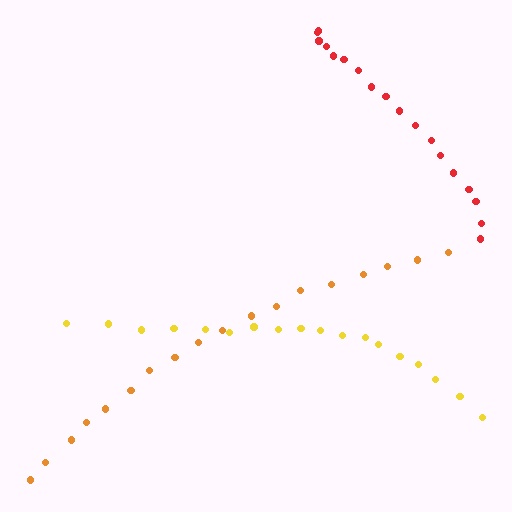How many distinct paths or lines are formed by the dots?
There are 3 distinct paths.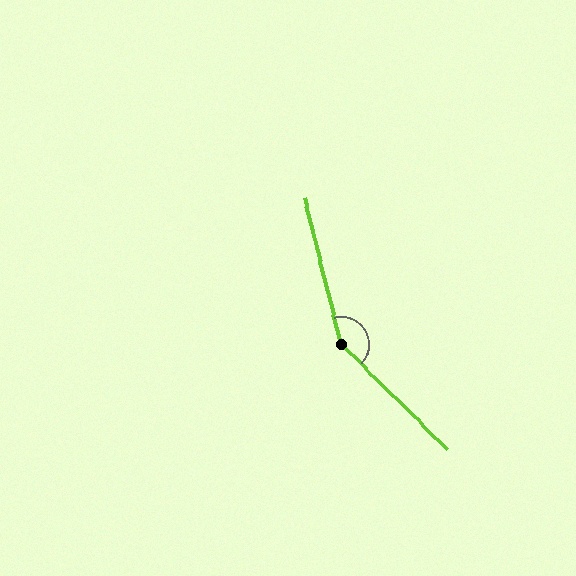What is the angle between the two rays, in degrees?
Approximately 148 degrees.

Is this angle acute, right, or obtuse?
It is obtuse.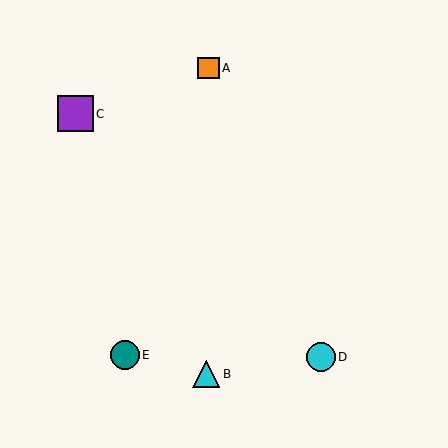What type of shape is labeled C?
Shape C is a purple square.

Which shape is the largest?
The purple square (labeled C) is the largest.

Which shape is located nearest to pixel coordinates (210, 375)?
The cyan triangle (labeled B) at (206, 374) is nearest to that location.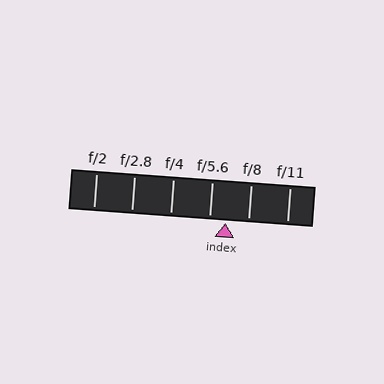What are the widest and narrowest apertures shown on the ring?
The widest aperture shown is f/2 and the narrowest is f/11.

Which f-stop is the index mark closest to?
The index mark is closest to f/5.6.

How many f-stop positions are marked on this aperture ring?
There are 6 f-stop positions marked.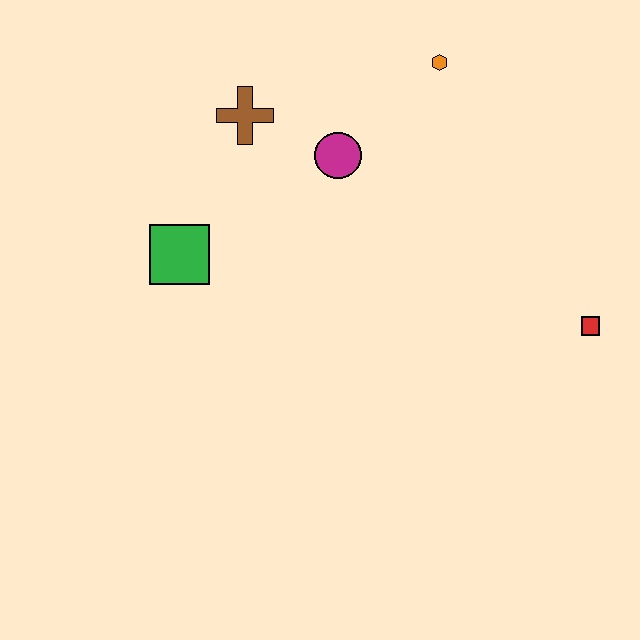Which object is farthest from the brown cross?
The red square is farthest from the brown cross.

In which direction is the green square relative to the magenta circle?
The green square is to the left of the magenta circle.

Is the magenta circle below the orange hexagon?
Yes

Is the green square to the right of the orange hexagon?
No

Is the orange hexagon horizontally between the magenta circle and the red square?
Yes